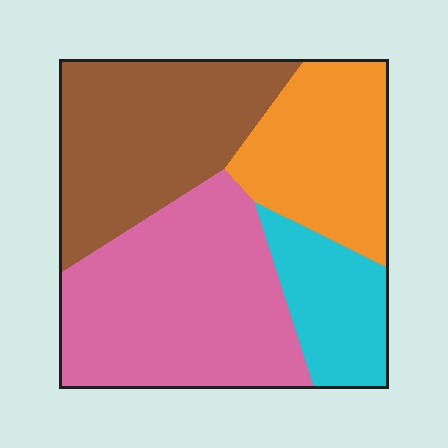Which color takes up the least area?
Cyan, at roughly 15%.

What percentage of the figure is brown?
Brown covers 29% of the figure.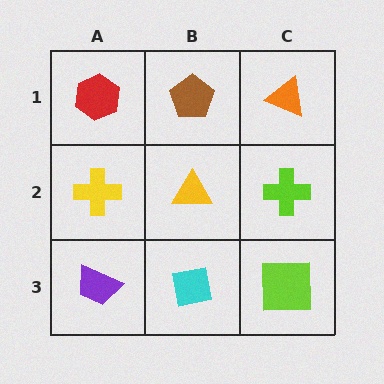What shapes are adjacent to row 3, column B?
A yellow triangle (row 2, column B), a purple trapezoid (row 3, column A), a lime square (row 3, column C).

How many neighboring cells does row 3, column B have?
3.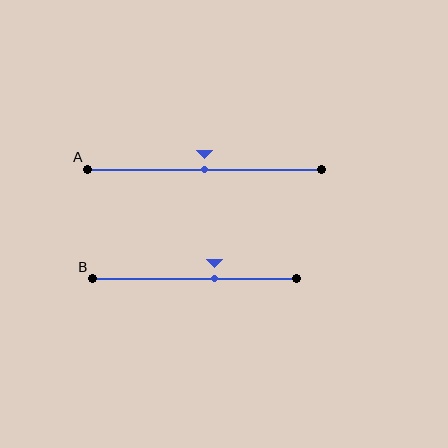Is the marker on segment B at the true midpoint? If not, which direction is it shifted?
No, the marker on segment B is shifted to the right by about 10% of the segment length.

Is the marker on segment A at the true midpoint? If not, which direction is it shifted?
Yes, the marker on segment A is at the true midpoint.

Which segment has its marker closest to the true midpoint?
Segment A has its marker closest to the true midpoint.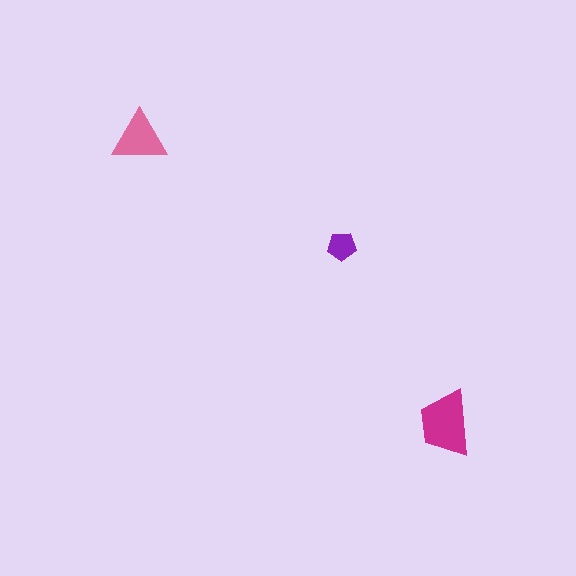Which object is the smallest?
The purple pentagon.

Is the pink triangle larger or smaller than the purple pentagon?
Larger.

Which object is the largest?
The magenta trapezoid.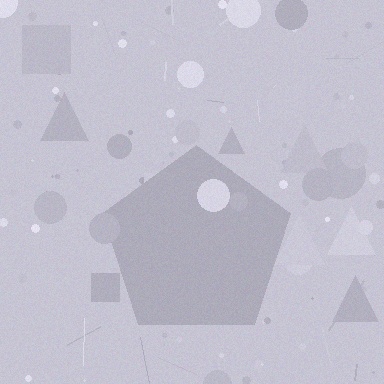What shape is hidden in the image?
A pentagon is hidden in the image.